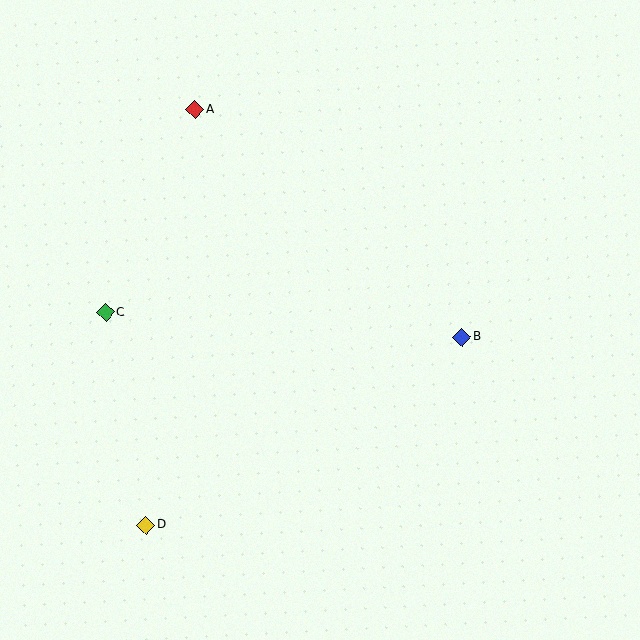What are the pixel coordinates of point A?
Point A is at (195, 110).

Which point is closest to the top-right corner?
Point B is closest to the top-right corner.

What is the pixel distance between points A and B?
The distance between A and B is 351 pixels.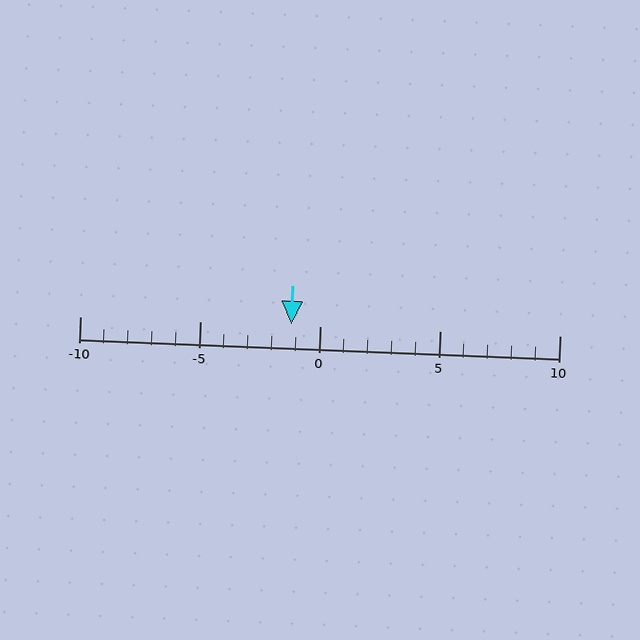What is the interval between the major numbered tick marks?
The major tick marks are spaced 5 units apart.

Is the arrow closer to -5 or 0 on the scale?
The arrow is closer to 0.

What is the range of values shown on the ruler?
The ruler shows values from -10 to 10.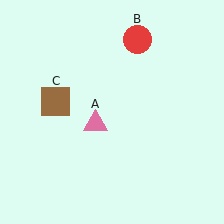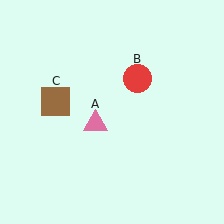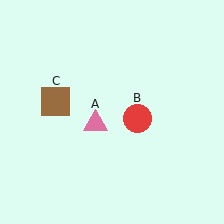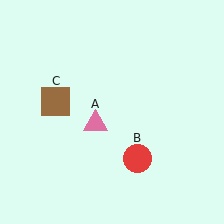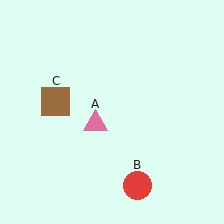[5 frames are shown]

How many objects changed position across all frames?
1 object changed position: red circle (object B).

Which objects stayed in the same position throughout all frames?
Pink triangle (object A) and brown square (object C) remained stationary.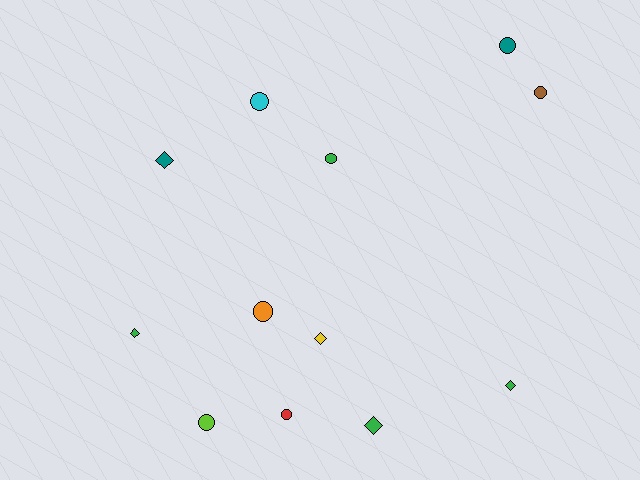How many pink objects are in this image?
There are no pink objects.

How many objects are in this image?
There are 12 objects.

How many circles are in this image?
There are 7 circles.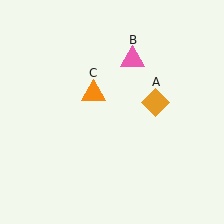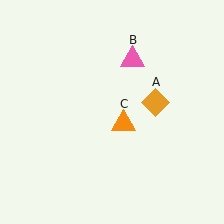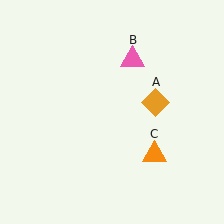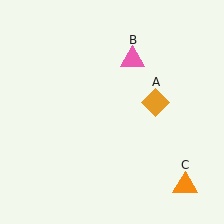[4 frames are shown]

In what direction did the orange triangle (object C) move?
The orange triangle (object C) moved down and to the right.